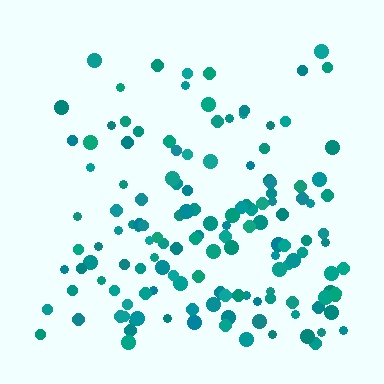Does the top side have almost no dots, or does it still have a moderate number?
Still a moderate number, just noticeably fewer than the bottom.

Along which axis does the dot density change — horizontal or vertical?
Vertical.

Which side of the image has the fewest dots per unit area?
The top.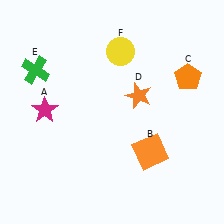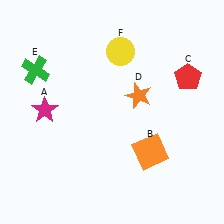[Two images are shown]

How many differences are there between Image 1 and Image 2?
There is 1 difference between the two images.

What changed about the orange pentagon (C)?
In Image 1, C is orange. In Image 2, it changed to red.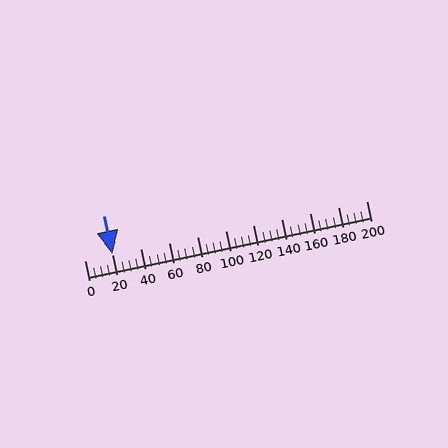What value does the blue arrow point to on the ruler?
The blue arrow points to approximately 20.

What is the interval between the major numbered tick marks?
The major tick marks are spaced 20 units apart.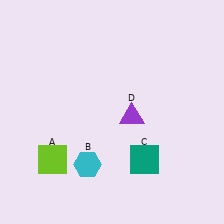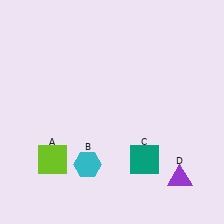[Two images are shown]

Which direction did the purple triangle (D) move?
The purple triangle (D) moved down.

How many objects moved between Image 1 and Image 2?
1 object moved between the two images.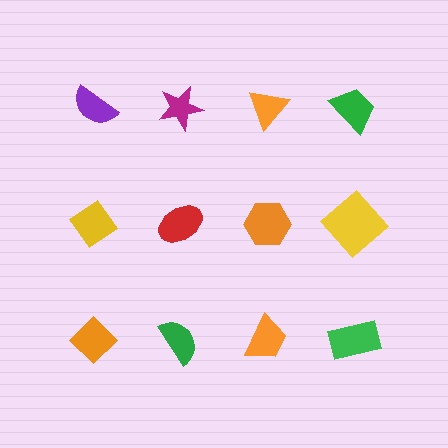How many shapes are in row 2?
4 shapes.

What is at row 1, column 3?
An orange triangle.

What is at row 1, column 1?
A purple semicircle.